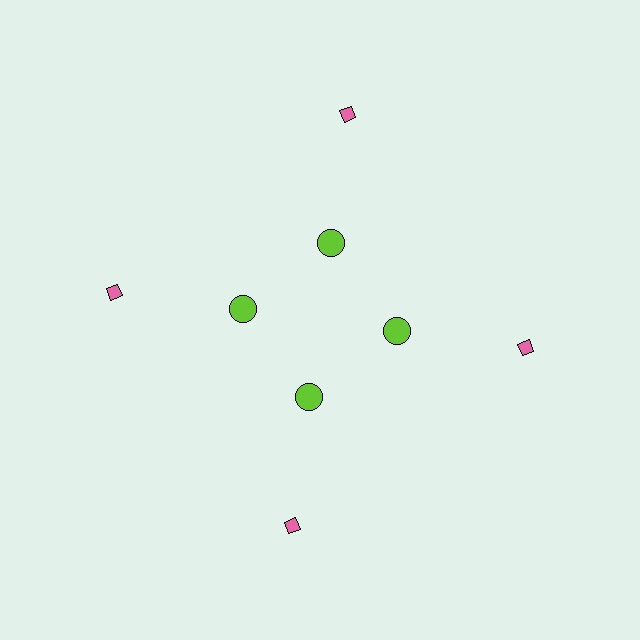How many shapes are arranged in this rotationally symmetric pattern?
There are 8 shapes, arranged in 4 groups of 2.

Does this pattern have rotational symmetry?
Yes, this pattern has 4-fold rotational symmetry. It looks the same after rotating 90 degrees around the center.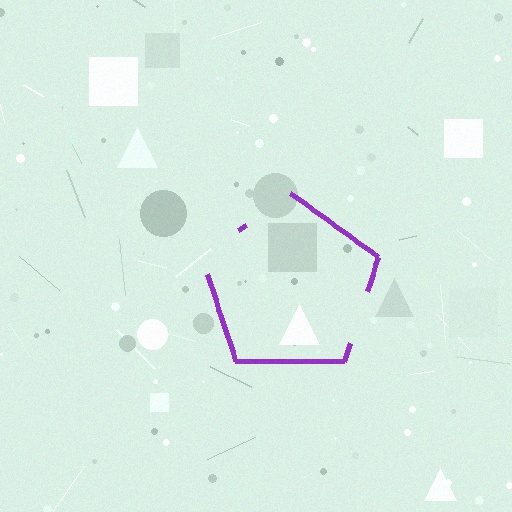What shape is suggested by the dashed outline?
The dashed outline suggests a pentagon.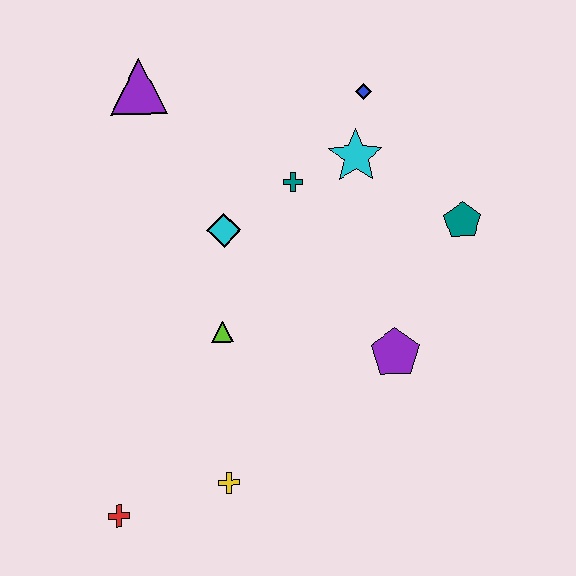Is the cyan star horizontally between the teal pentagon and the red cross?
Yes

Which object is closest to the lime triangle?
The cyan diamond is closest to the lime triangle.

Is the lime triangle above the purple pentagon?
Yes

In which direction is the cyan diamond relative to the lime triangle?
The cyan diamond is above the lime triangle.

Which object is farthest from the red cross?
The blue diamond is farthest from the red cross.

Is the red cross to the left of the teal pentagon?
Yes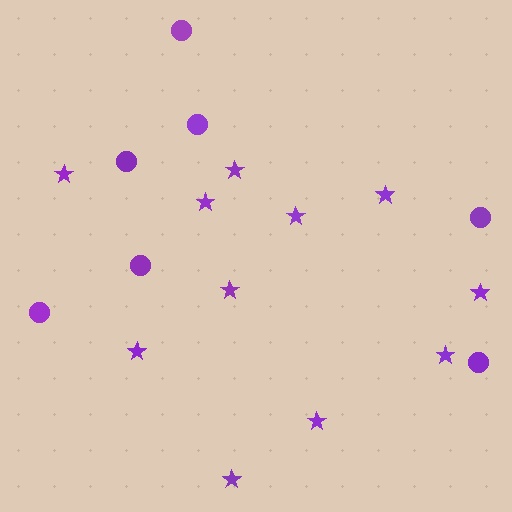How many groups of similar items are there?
There are 2 groups: one group of circles (7) and one group of stars (11).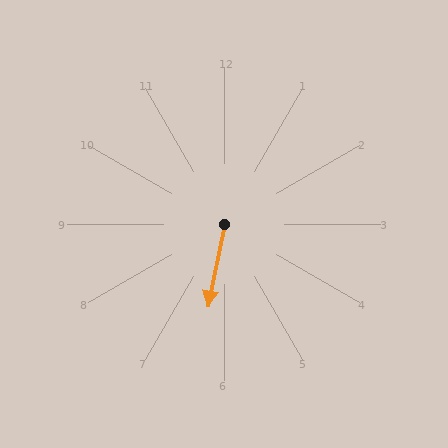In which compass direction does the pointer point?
South.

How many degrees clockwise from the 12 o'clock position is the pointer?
Approximately 191 degrees.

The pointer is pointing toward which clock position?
Roughly 6 o'clock.